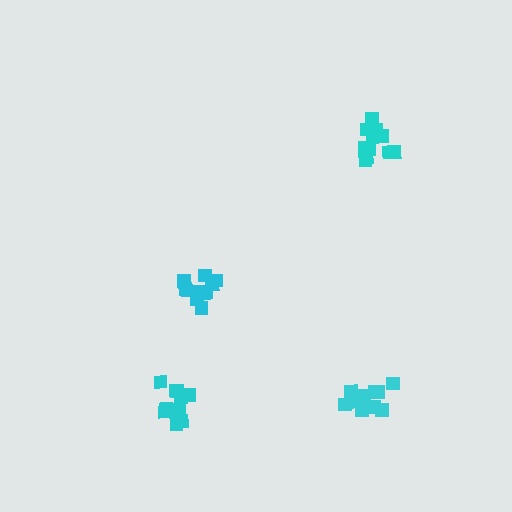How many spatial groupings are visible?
There are 4 spatial groupings.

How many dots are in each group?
Group 1: 11 dots, Group 2: 12 dots, Group 3: 11 dots, Group 4: 13 dots (47 total).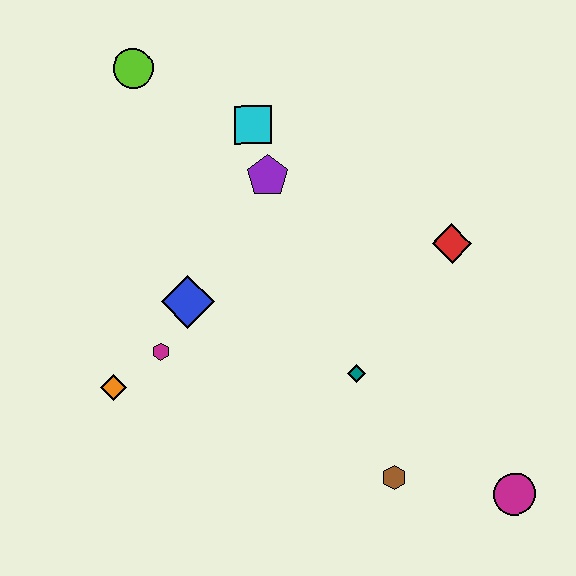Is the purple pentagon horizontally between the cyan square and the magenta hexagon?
No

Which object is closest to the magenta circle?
The brown hexagon is closest to the magenta circle.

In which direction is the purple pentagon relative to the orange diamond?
The purple pentagon is above the orange diamond.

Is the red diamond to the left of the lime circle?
No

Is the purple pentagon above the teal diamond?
Yes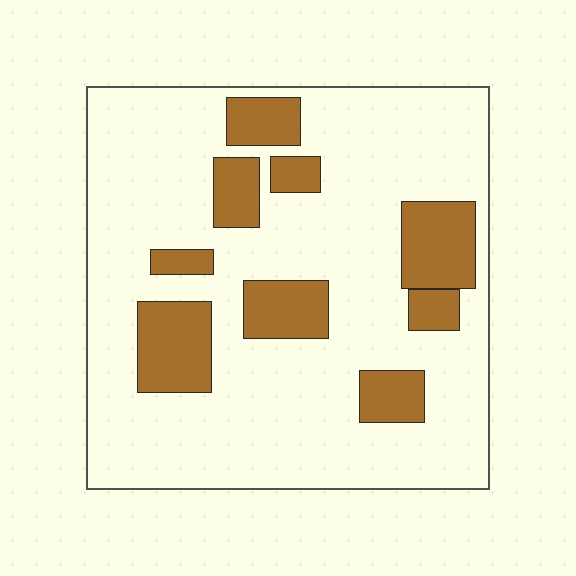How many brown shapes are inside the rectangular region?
9.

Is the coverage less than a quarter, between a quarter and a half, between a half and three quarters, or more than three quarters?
Less than a quarter.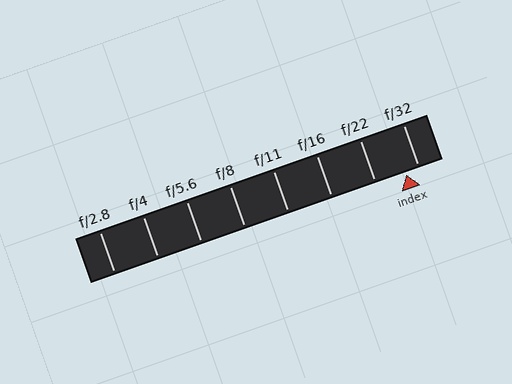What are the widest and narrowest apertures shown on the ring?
The widest aperture shown is f/2.8 and the narrowest is f/32.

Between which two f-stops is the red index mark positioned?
The index mark is between f/22 and f/32.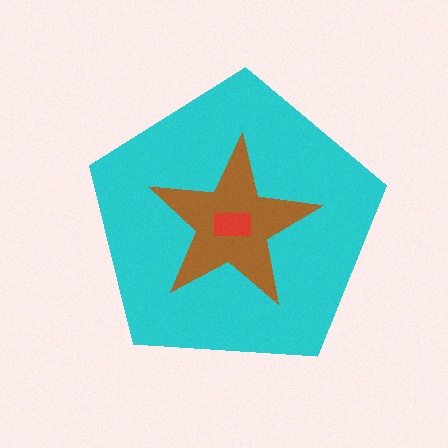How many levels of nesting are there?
3.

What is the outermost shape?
The cyan pentagon.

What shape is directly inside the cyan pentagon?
The brown star.